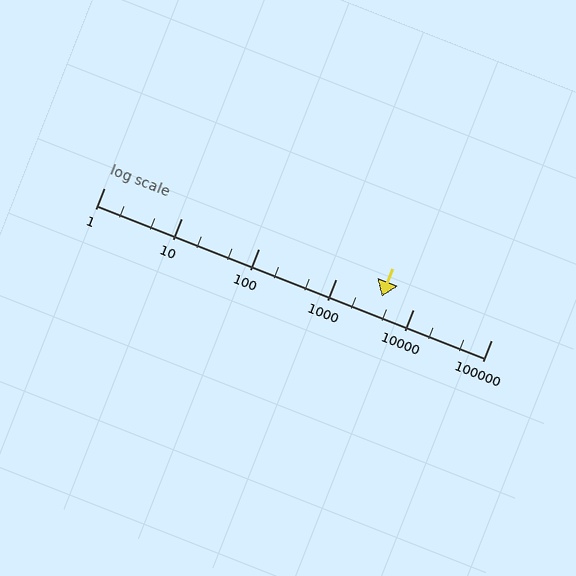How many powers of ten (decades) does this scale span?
The scale spans 5 decades, from 1 to 100000.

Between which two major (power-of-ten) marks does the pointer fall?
The pointer is between 1000 and 10000.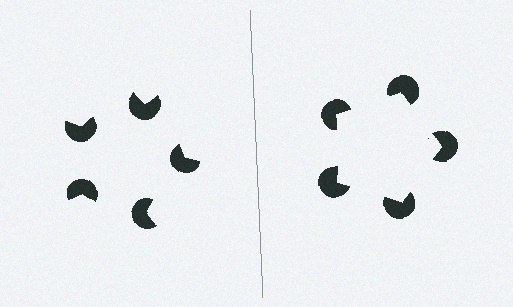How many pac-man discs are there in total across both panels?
10 — 5 on each side.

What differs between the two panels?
The pac-man discs are positioned identically on both sides; only the wedge orientations differ. On the right they align to a pentagon; on the left they are misaligned.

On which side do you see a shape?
An illusory pentagon appears on the right side. On the left side the wedge cuts are rotated, so no coherent shape forms.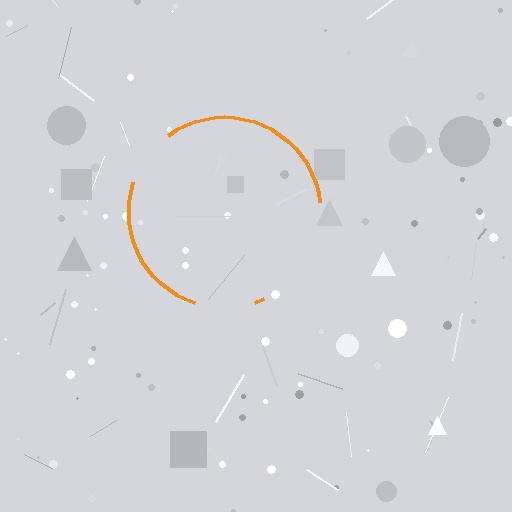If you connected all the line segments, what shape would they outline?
They would outline a circle.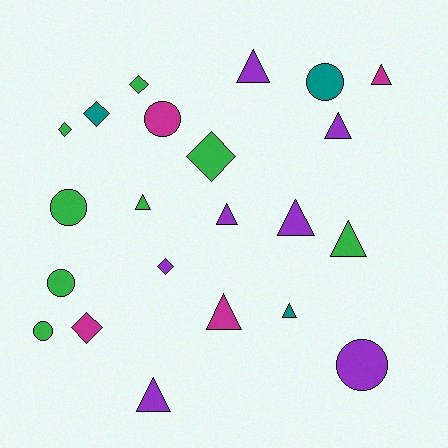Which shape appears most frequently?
Triangle, with 10 objects.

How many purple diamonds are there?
There is 1 purple diamond.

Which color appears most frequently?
Green, with 8 objects.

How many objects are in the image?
There are 22 objects.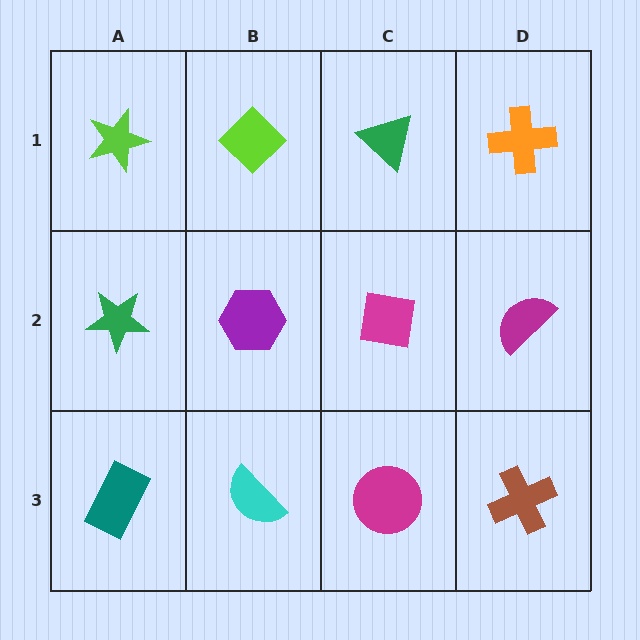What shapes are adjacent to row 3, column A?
A green star (row 2, column A), a cyan semicircle (row 3, column B).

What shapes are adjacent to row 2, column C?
A green triangle (row 1, column C), a magenta circle (row 3, column C), a purple hexagon (row 2, column B), a magenta semicircle (row 2, column D).